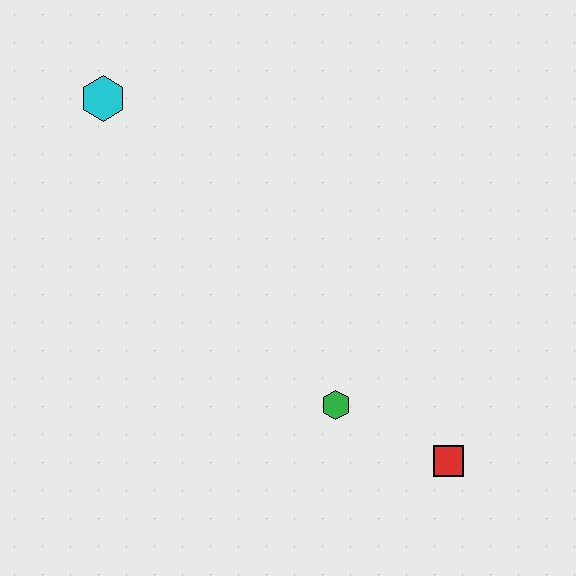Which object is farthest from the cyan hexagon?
The red square is farthest from the cyan hexagon.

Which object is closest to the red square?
The green hexagon is closest to the red square.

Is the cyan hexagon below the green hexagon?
No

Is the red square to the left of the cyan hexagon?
No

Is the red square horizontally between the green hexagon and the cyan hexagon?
No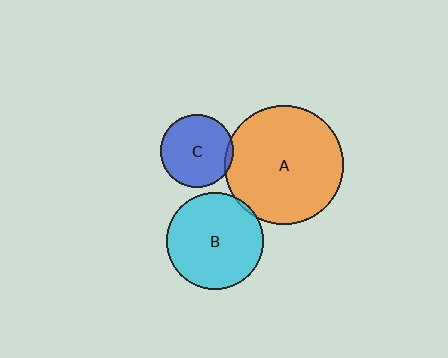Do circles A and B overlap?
Yes.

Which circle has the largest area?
Circle A (orange).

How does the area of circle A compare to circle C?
Approximately 2.7 times.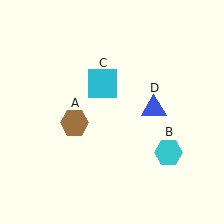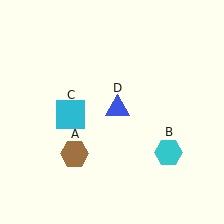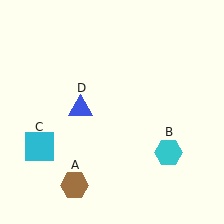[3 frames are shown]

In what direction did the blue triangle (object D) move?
The blue triangle (object D) moved left.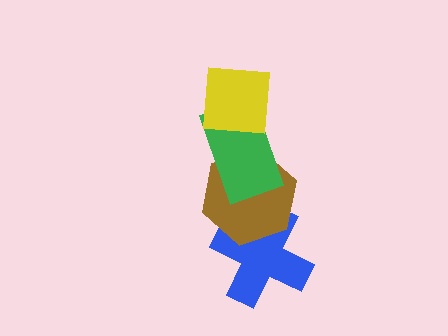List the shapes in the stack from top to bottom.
From top to bottom: the yellow square, the green rectangle, the brown hexagon, the blue cross.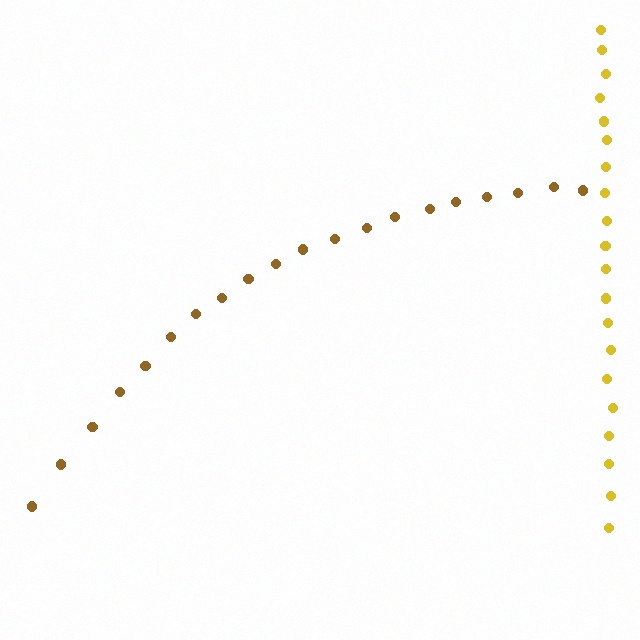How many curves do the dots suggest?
There are 2 distinct paths.